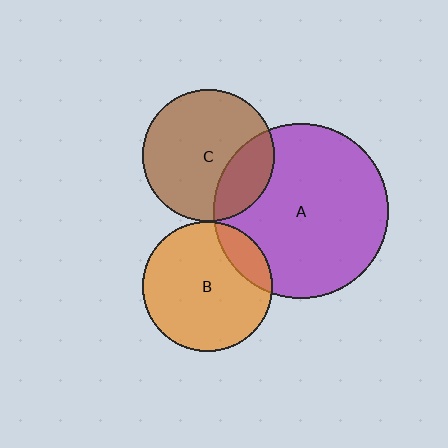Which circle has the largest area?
Circle A (purple).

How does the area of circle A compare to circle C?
Approximately 1.8 times.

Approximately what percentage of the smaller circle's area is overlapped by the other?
Approximately 5%.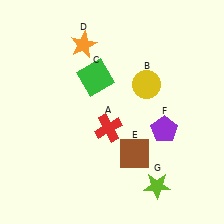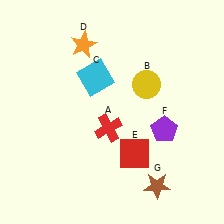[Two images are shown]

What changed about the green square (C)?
In Image 1, C is green. In Image 2, it changed to cyan.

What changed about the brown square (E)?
In Image 1, E is brown. In Image 2, it changed to red.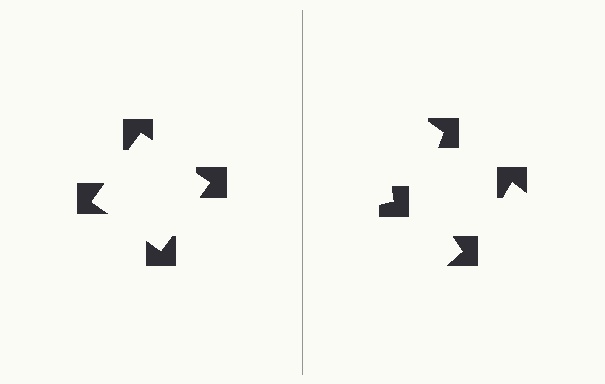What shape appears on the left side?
An illusory square.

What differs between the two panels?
The notched squares are positioned identically on both sides; only the wedge orientations differ. On the left they align to a square; on the right they are misaligned.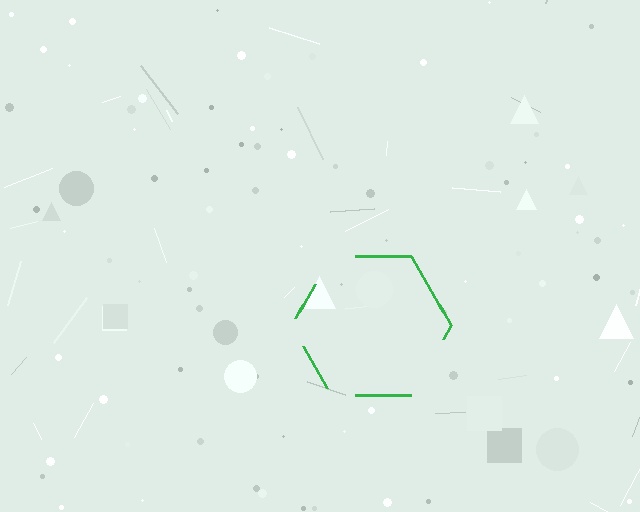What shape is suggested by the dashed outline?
The dashed outline suggests a hexagon.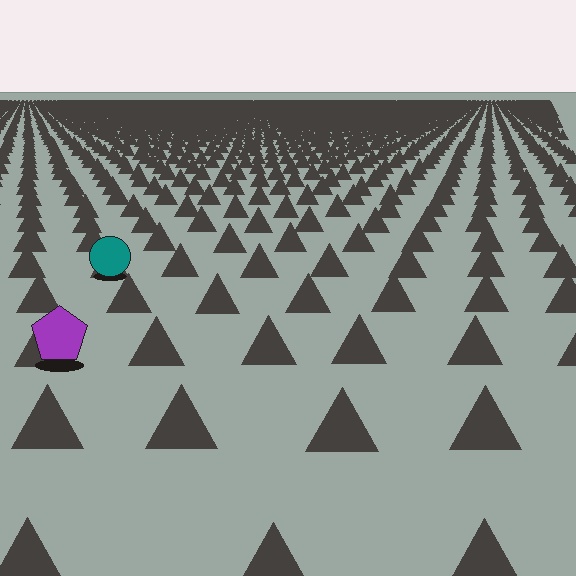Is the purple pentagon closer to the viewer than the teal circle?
Yes. The purple pentagon is closer — you can tell from the texture gradient: the ground texture is coarser near it.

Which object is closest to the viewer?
The purple pentagon is closest. The texture marks near it are larger and more spread out.